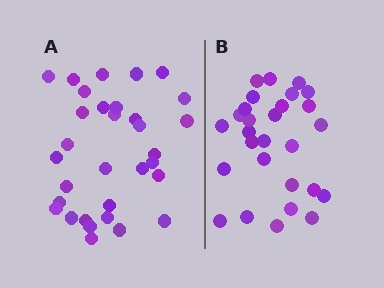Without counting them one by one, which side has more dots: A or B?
Region A (the left region) has more dots.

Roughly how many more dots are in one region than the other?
Region A has about 4 more dots than region B.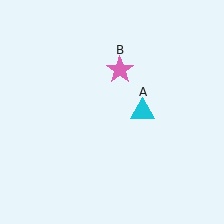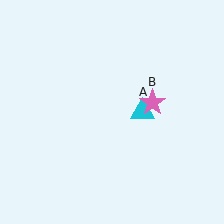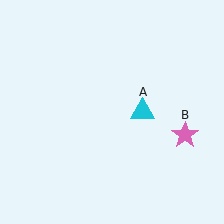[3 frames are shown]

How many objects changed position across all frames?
1 object changed position: pink star (object B).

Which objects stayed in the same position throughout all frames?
Cyan triangle (object A) remained stationary.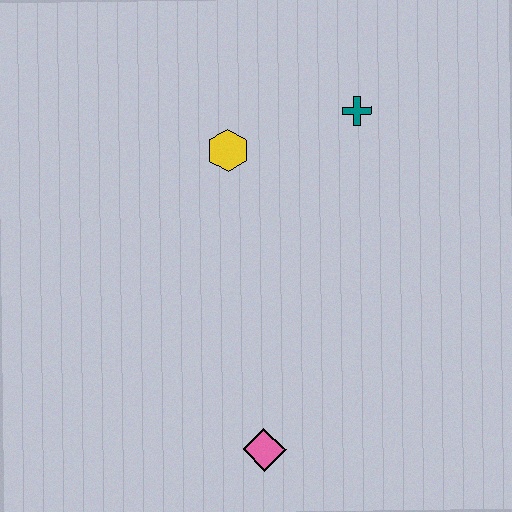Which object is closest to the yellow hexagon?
The teal cross is closest to the yellow hexagon.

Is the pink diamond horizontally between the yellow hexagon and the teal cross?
Yes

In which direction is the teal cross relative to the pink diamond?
The teal cross is above the pink diamond.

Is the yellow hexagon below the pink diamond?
No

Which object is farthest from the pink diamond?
The teal cross is farthest from the pink diamond.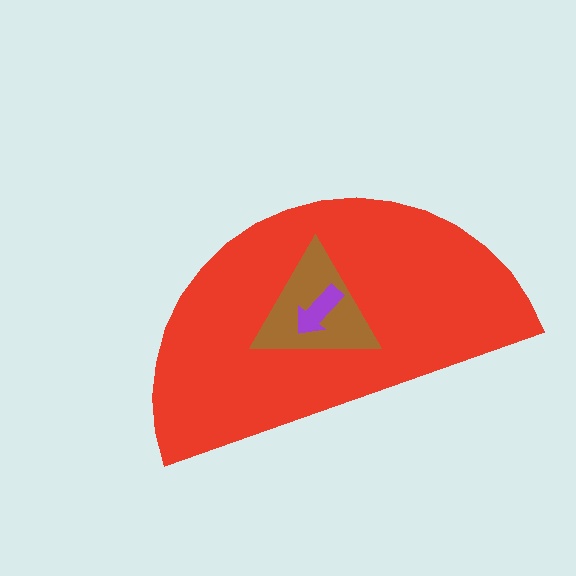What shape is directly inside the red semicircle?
The brown triangle.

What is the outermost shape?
The red semicircle.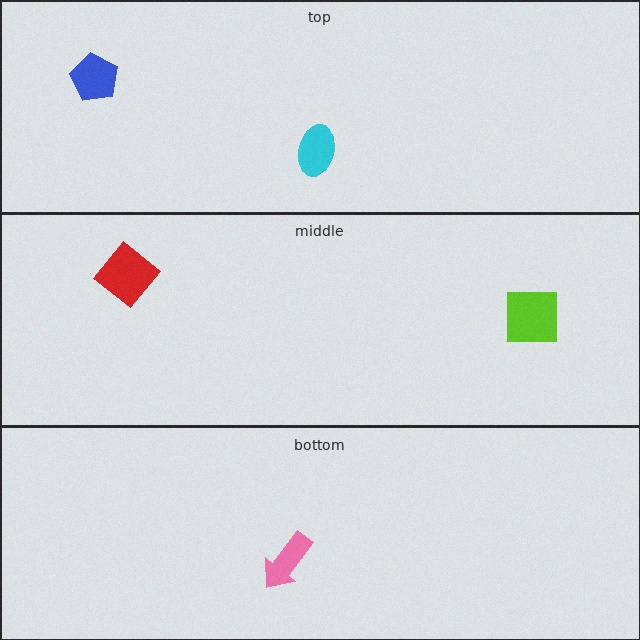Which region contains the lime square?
The middle region.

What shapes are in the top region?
The cyan ellipse, the blue pentagon.